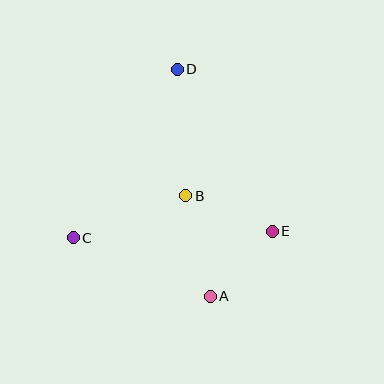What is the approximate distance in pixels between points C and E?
The distance between C and E is approximately 199 pixels.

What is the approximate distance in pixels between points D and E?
The distance between D and E is approximately 188 pixels.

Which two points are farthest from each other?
Points A and D are farthest from each other.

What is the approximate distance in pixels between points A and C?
The distance between A and C is approximately 149 pixels.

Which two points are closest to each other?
Points A and E are closest to each other.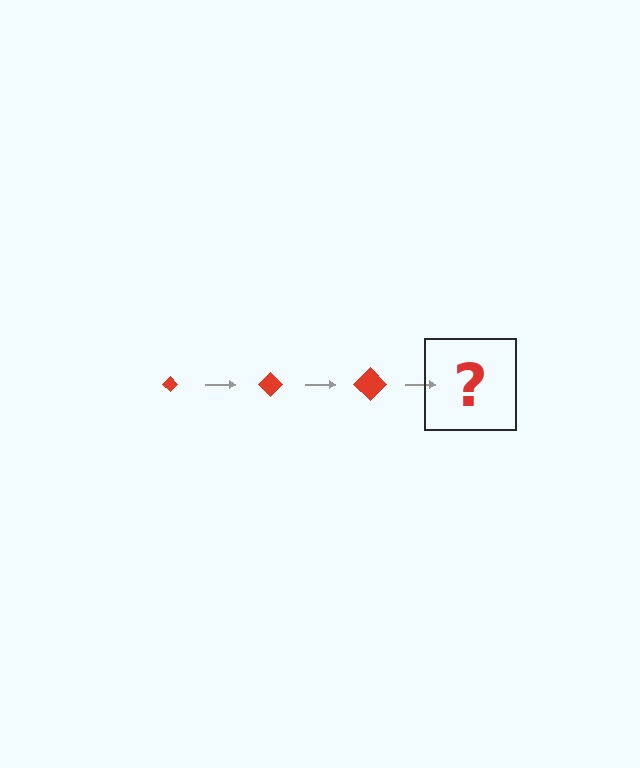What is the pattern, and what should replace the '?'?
The pattern is that the diamond gets progressively larger each step. The '?' should be a red diamond, larger than the previous one.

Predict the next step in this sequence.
The next step is a red diamond, larger than the previous one.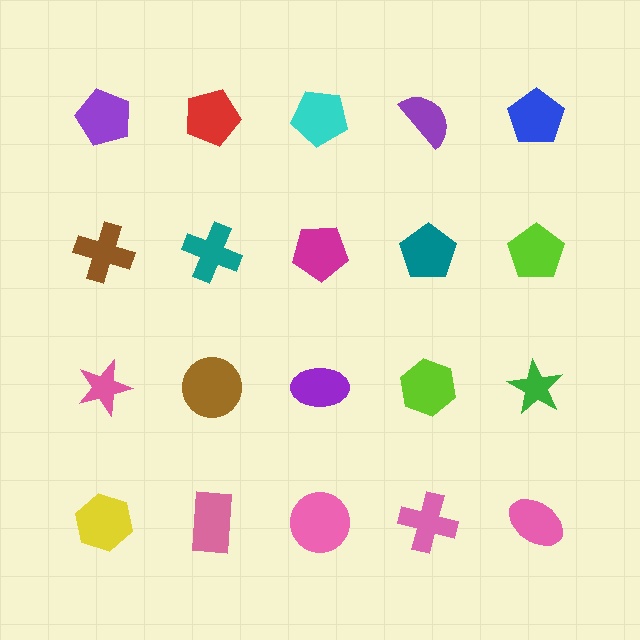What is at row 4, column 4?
A pink cross.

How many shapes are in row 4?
5 shapes.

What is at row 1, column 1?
A purple pentagon.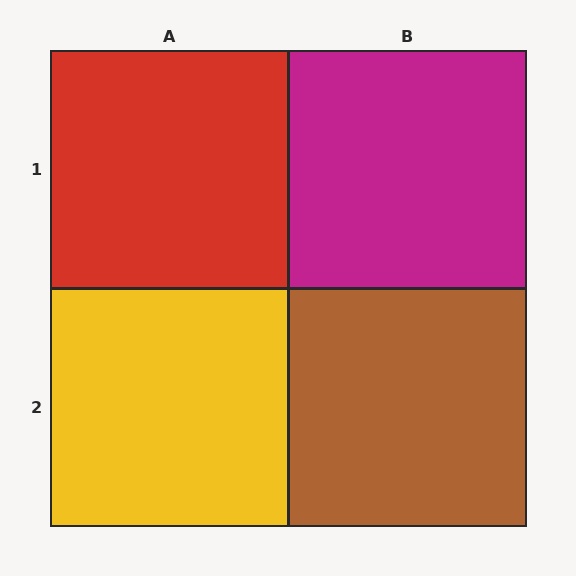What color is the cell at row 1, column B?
Magenta.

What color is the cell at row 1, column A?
Red.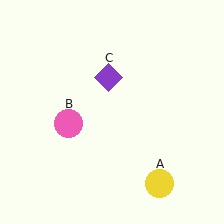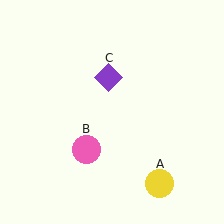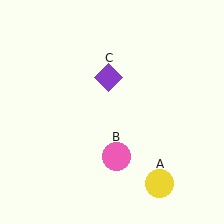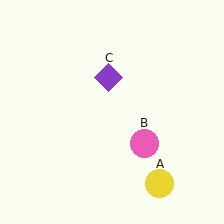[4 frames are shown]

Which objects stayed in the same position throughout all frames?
Yellow circle (object A) and purple diamond (object C) remained stationary.